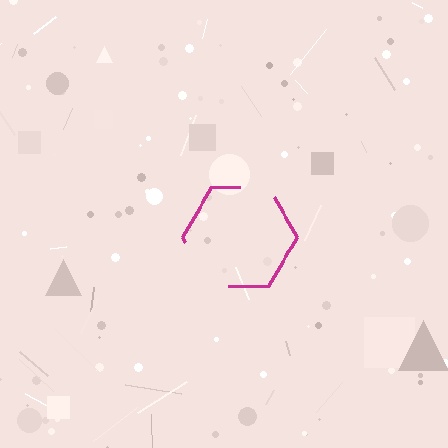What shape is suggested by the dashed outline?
The dashed outline suggests a hexagon.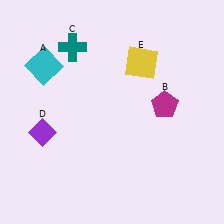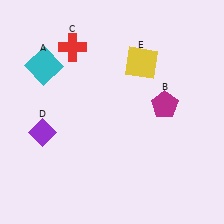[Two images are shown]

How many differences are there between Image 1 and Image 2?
There is 1 difference between the two images.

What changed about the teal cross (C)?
In Image 1, C is teal. In Image 2, it changed to red.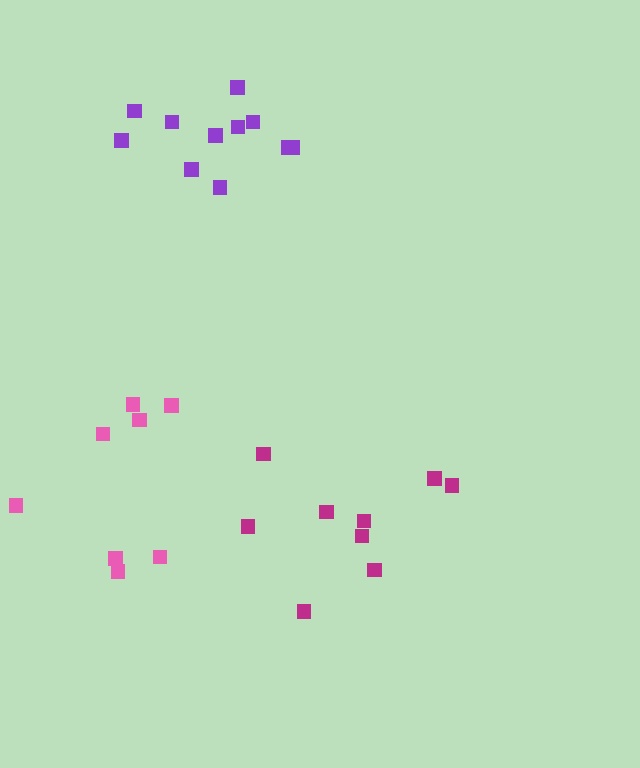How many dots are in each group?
Group 1: 9 dots, Group 2: 8 dots, Group 3: 11 dots (28 total).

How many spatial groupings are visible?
There are 3 spatial groupings.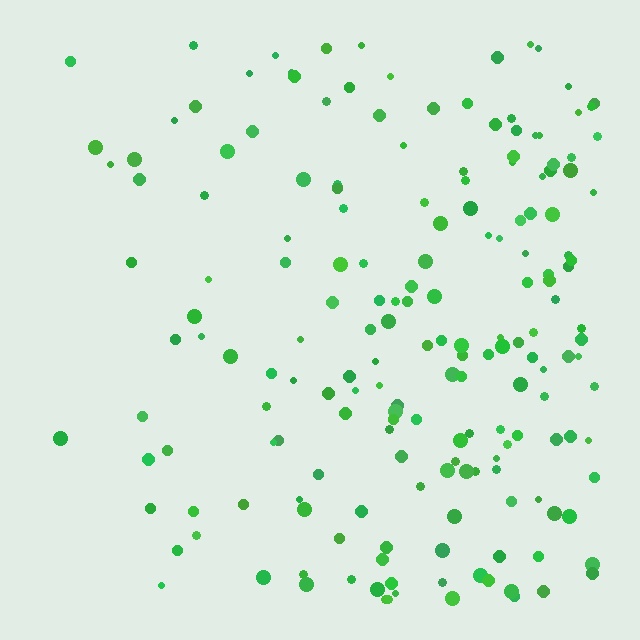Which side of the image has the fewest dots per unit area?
The left.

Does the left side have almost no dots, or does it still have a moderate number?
Still a moderate number, just noticeably fewer than the right.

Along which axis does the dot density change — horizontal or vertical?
Horizontal.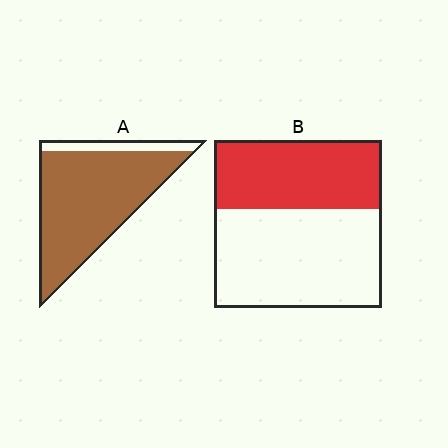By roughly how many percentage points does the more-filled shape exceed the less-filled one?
By roughly 45 percentage points (A over B).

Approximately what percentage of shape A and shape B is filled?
A is approximately 85% and B is approximately 40%.